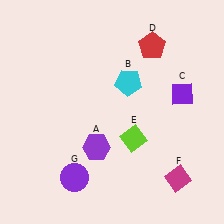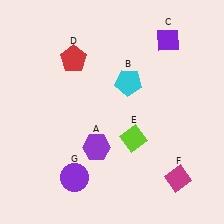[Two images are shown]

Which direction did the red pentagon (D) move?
The red pentagon (D) moved left.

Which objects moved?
The objects that moved are: the purple diamond (C), the red pentagon (D).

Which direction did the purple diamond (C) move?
The purple diamond (C) moved up.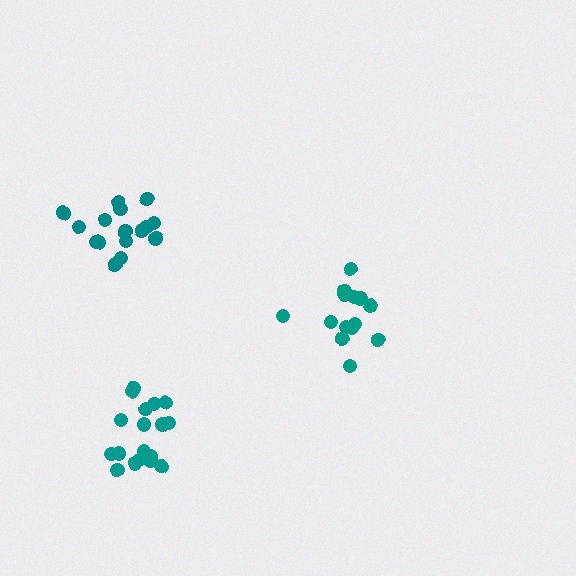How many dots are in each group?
Group 1: 18 dots, Group 2: 14 dots, Group 3: 16 dots (48 total).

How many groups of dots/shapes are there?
There are 3 groups.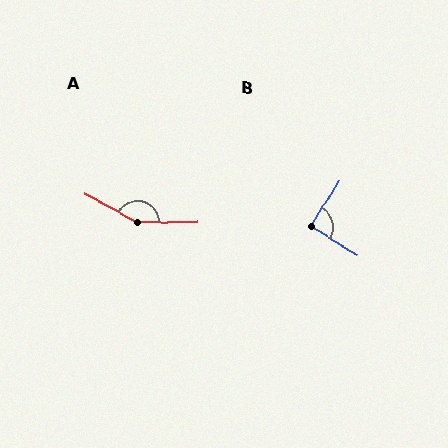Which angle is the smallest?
B, at approximately 90 degrees.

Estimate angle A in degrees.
Approximately 152 degrees.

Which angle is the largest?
A, at approximately 152 degrees.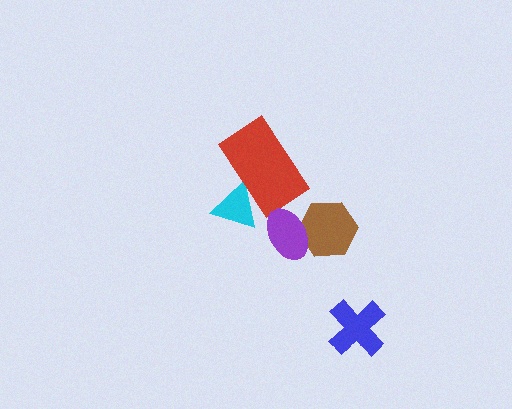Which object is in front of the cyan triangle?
The red rectangle is in front of the cyan triangle.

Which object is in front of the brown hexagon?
The purple ellipse is in front of the brown hexagon.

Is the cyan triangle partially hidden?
Yes, it is partially covered by another shape.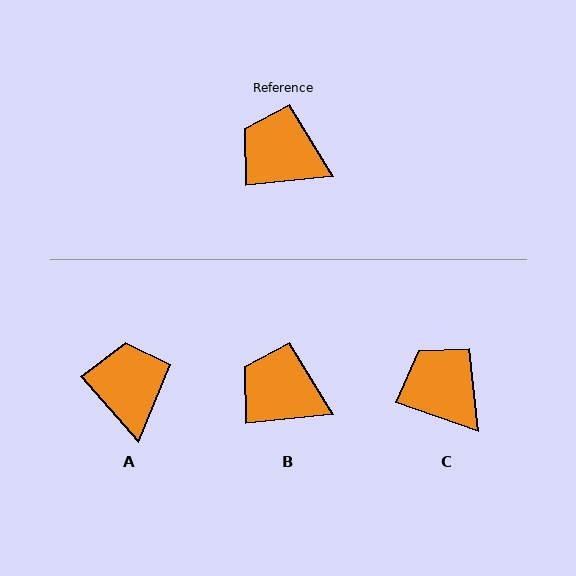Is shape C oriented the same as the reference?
No, it is off by about 26 degrees.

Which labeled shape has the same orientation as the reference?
B.